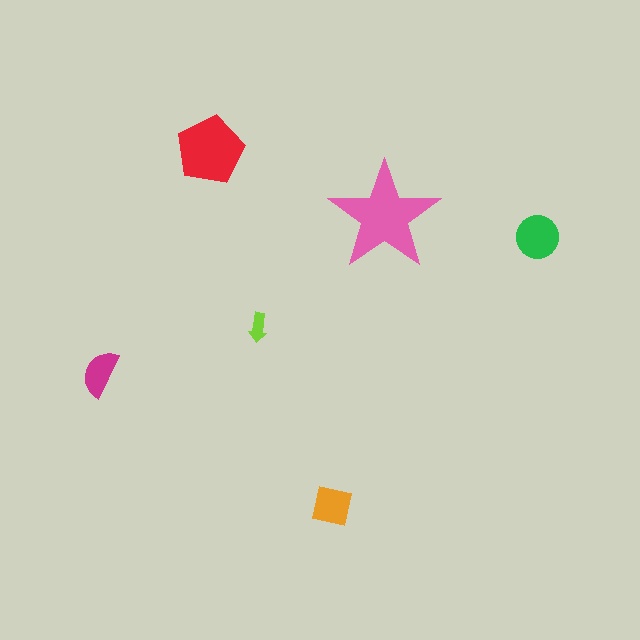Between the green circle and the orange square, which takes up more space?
The green circle.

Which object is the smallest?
The lime arrow.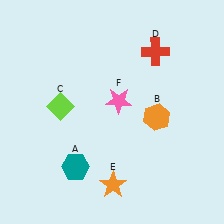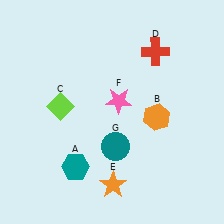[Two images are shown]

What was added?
A teal circle (G) was added in Image 2.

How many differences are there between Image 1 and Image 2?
There is 1 difference between the two images.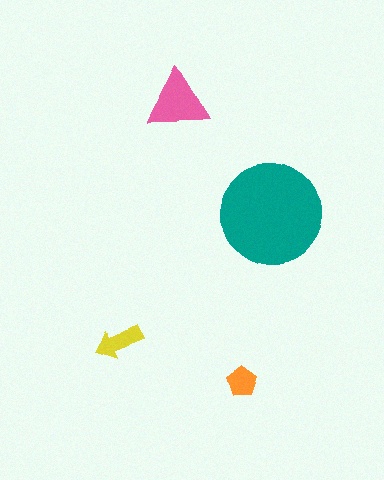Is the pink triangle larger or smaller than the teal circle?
Smaller.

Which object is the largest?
The teal circle.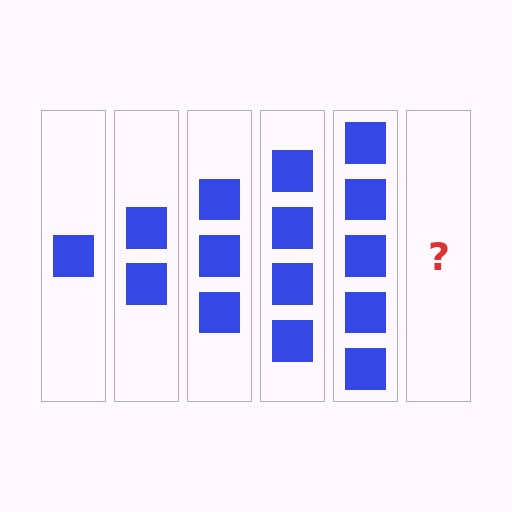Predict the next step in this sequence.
The next step is 6 squares.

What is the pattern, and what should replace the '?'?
The pattern is that each step adds one more square. The '?' should be 6 squares.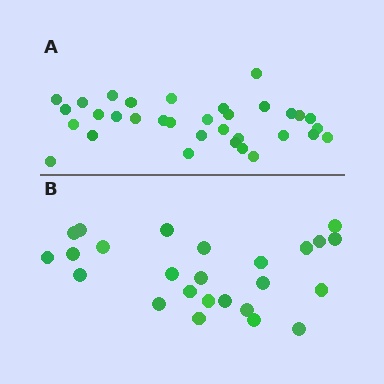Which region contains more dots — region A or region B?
Region A (the top region) has more dots.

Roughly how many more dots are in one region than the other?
Region A has roughly 8 or so more dots than region B.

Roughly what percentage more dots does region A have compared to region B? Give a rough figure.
About 30% more.